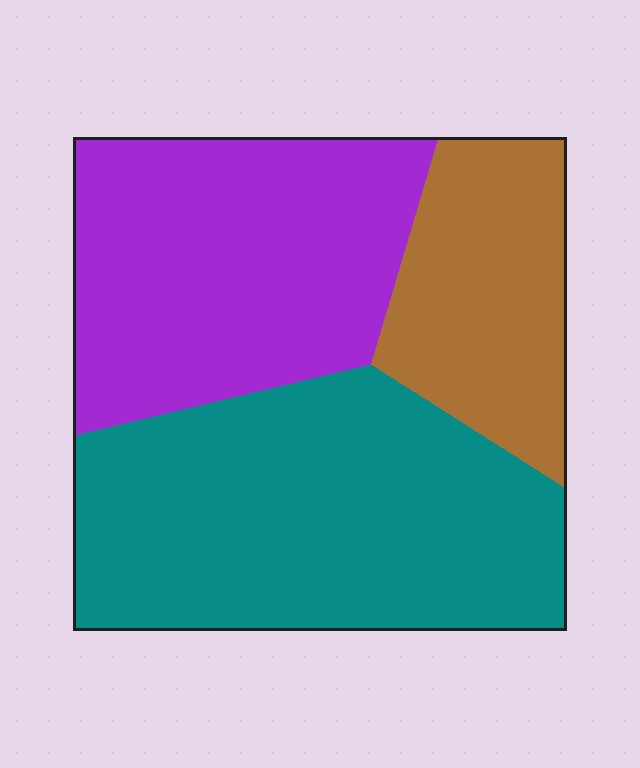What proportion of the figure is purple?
Purple covers roughly 35% of the figure.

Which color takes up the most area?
Teal, at roughly 45%.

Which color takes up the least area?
Brown, at roughly 20%.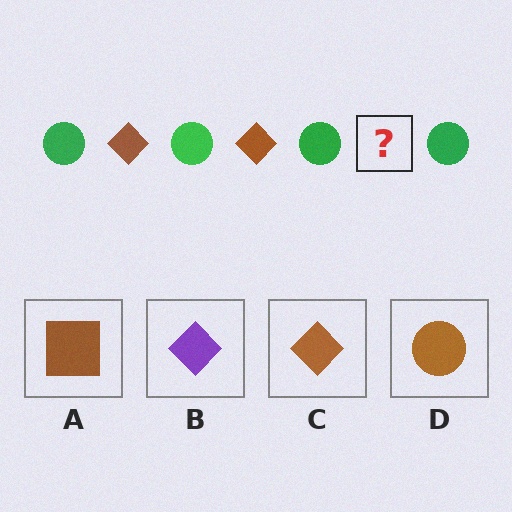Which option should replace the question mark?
Option C.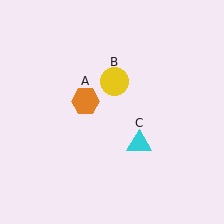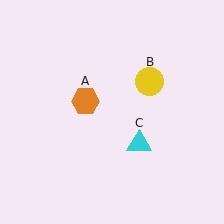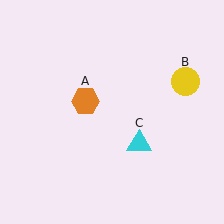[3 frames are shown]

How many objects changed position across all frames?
1 object changed position: yellow circle (object B).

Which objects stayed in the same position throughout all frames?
Orange hexagon (object A) and cyan triangle (object C) remained stationary.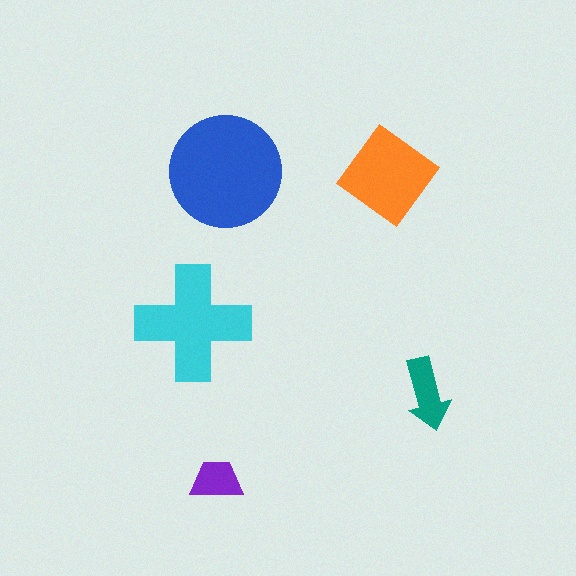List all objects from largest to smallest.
The blue circle, the cyan cross, the orange diamond, the teal arrow, the purple trapezoid.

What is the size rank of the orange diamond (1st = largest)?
3rd.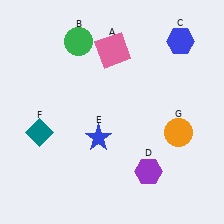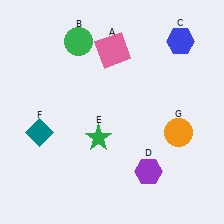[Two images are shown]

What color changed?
The star (E) changed from blue in Image 1 to green in Image 2.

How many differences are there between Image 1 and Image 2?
There is 1 difference between the two images.